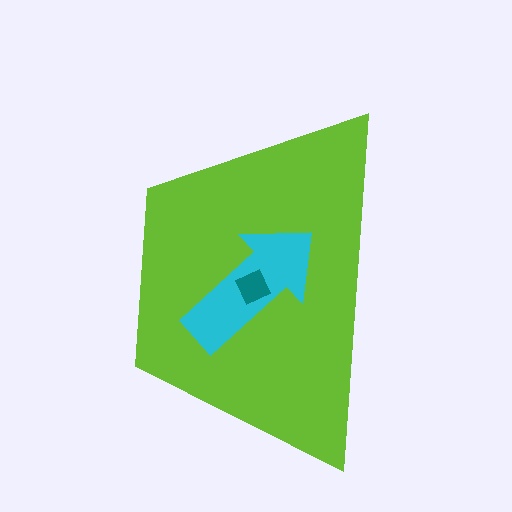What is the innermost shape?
The teal diamond.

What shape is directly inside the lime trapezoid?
The cyan arrow.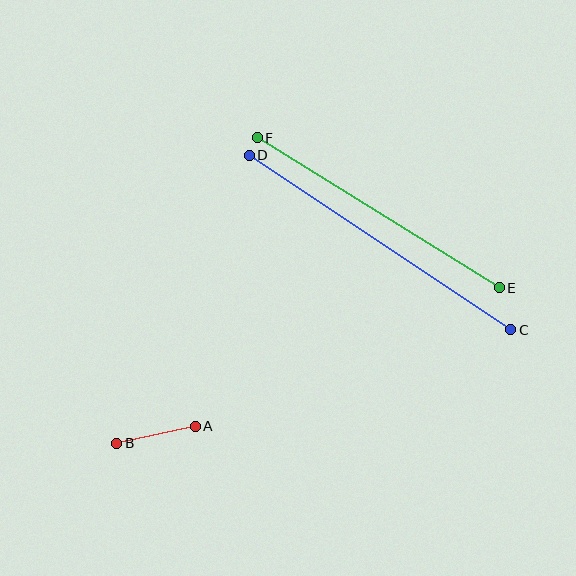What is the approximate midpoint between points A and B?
The midpoint is at approximately (156, 435) pixels.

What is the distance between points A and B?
The distance is approximately 80 pixels.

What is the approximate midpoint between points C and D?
The midpoint is at approximately (380, 242) pixels.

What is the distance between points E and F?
The distance is approximately 285 pixels.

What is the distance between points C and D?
The distance is approximately 314 pixels.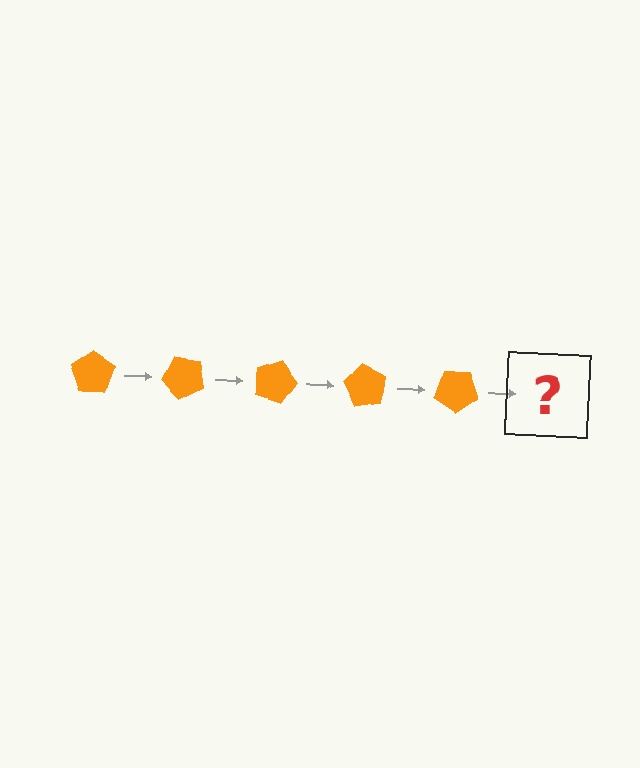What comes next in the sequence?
The next element should be an orange pentagon rotated 225 degrees.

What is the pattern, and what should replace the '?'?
The pattern is that the pentagon rotates 45 degrees each step. The '?' should be an orange pentagon rotated 225 degrees.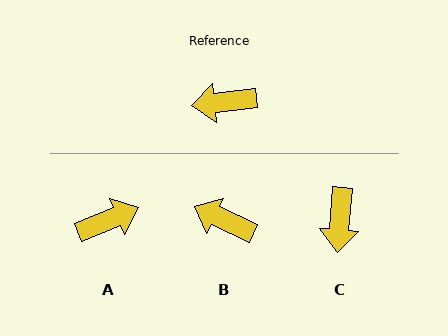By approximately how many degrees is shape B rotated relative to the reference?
Approximately 31 degrees clockwise.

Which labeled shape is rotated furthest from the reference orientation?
A, about 164 degrees away.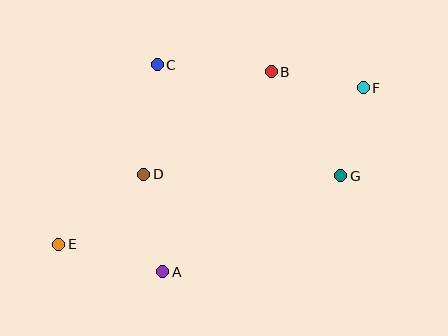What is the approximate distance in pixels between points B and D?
The distance between B and D is approximately 164 pixels.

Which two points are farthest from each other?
Points E and F are farthest from each other.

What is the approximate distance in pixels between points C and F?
The distance between C and F is approximately 207 pixels.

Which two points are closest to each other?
Points F and G are closest to each other.